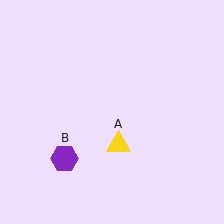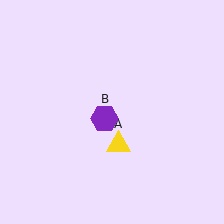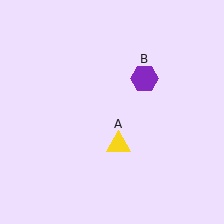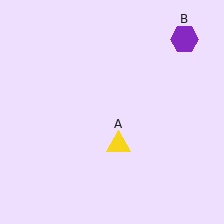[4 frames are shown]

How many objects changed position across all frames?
1 object changed position: purple hexagon (object B).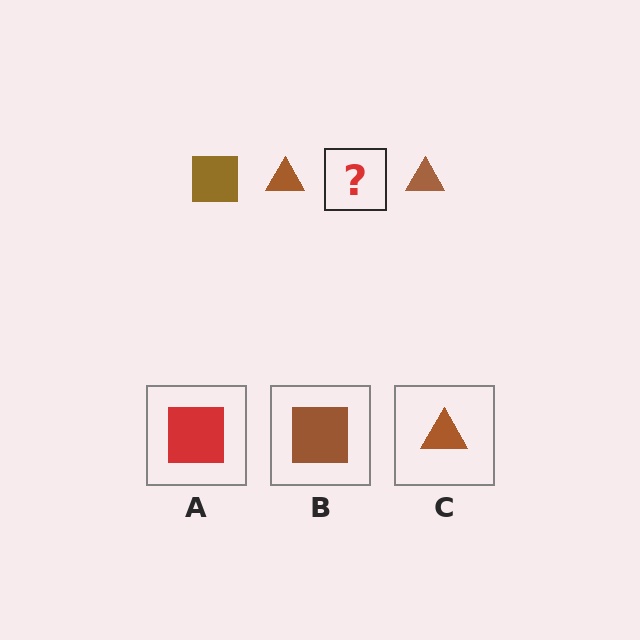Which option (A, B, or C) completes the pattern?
B.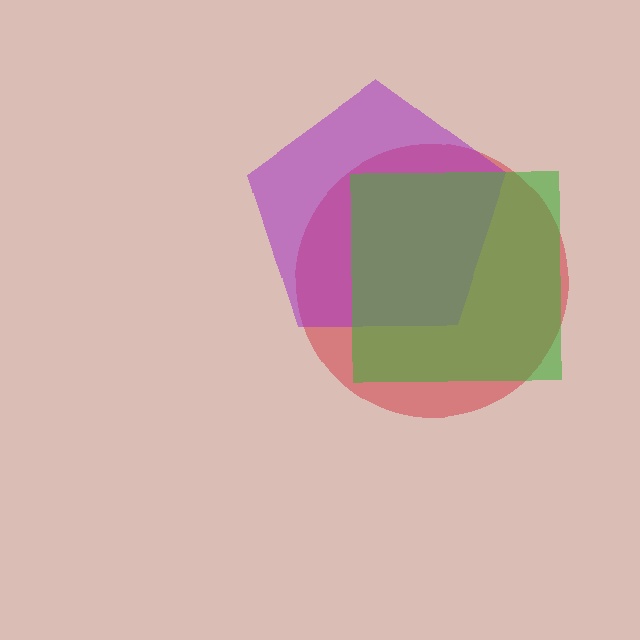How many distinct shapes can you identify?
There are 3 distinct shapes: a red circle, a purple pentagon, a green square.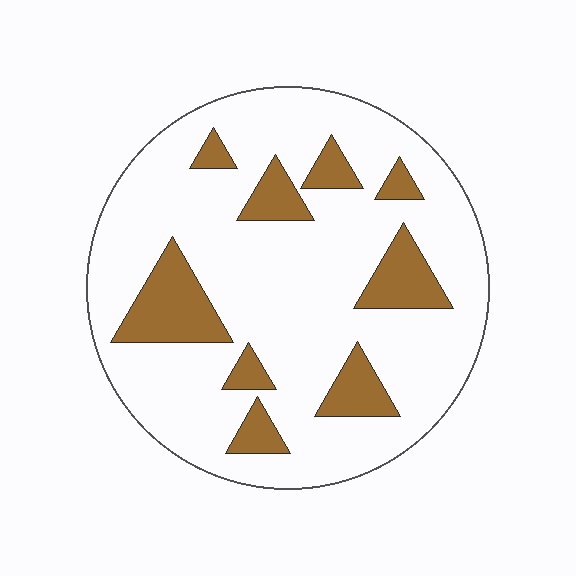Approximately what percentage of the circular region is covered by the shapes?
Approximately 20%.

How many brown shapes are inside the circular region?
9.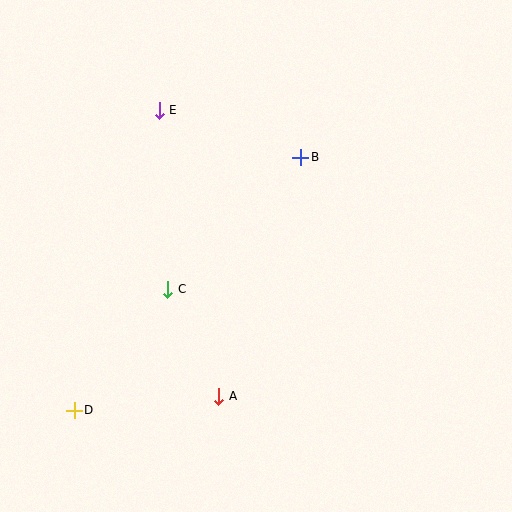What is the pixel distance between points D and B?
The distance between D and B is 339 pixels.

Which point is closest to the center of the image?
Point C at (168, 289) is closest to the center.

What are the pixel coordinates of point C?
Point C is at (168, 289).